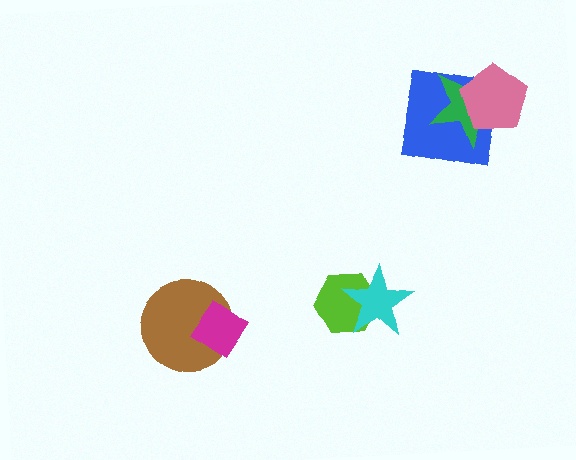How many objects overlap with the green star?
2 objects overlap with the green star.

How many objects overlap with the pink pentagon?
2 objects overlap with the pink pentagon.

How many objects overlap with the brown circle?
1 object overlaps with the brown circle.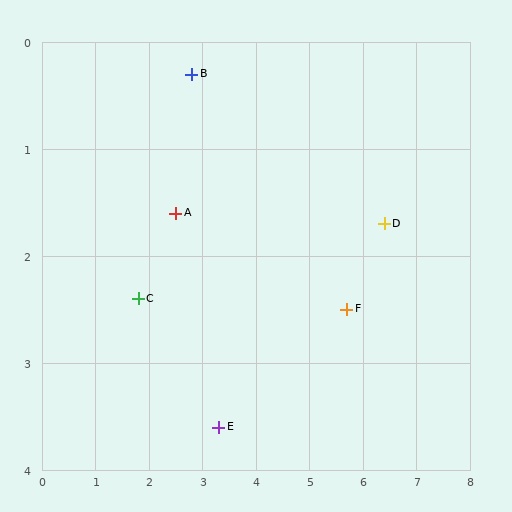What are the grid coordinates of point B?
Point B is at approximately (2.8, 0.3).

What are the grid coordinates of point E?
Point E is at approximately (3.3, 3.6).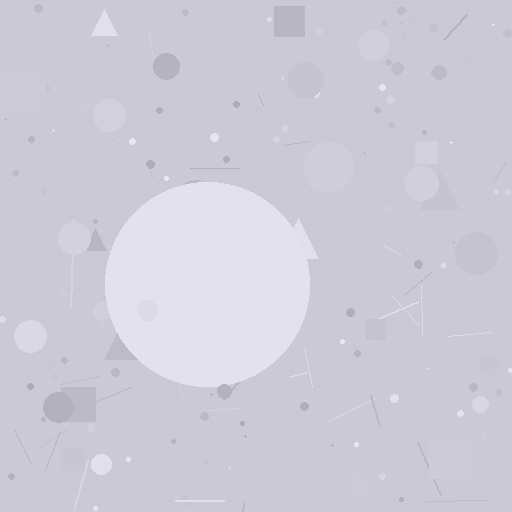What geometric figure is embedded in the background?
A circle is embedded in the background.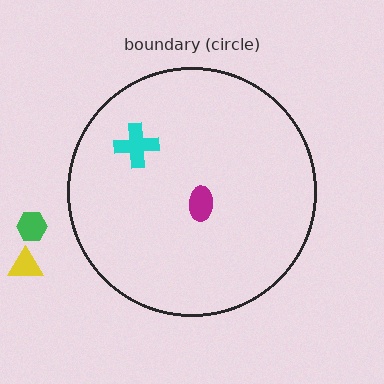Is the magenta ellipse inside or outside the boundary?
Inside.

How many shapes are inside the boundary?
2 inside, 2 outside.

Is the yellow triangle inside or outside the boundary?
Outside.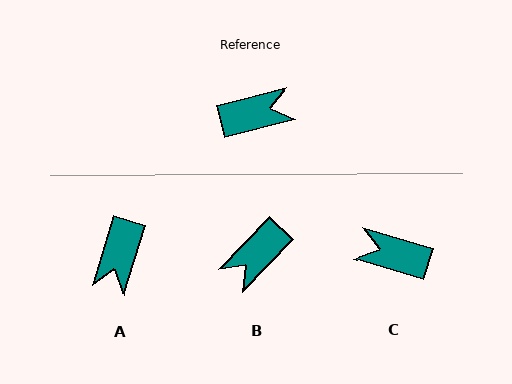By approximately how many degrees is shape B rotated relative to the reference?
Approximately 148 degrees clockwise.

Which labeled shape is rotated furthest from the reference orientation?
C, about 149 degrees away.